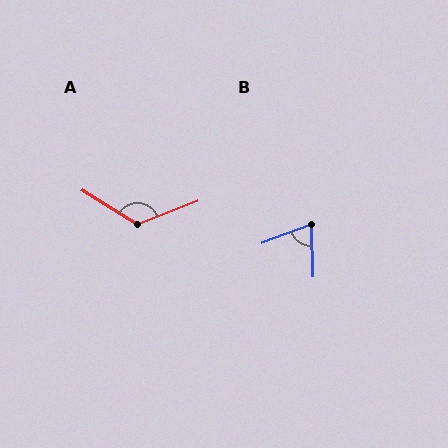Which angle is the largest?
A, at approximately 128 degrees.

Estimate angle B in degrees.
Approximately 71 degrees.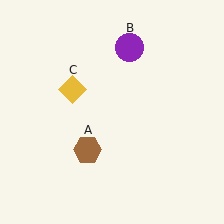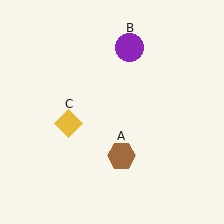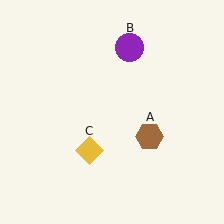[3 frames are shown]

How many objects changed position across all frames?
2 objects changed position: brown hexagon (object A), yellow diamond (object C).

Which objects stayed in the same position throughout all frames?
Purple circle (object B) remained stationary.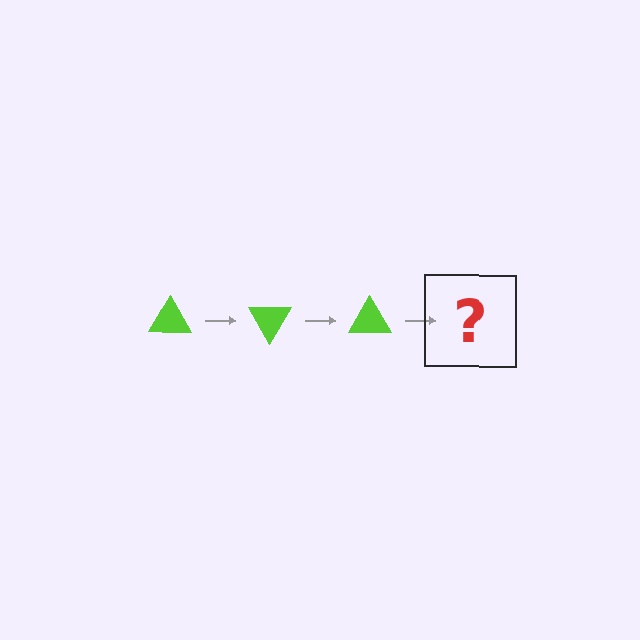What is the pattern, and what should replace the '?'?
The pattern is that the triangle rotates 60 degrees each step. The '?' should be a lime triangle rotated 180 degrees.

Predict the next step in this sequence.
The next step is a lime triangle rotated 180 degrees.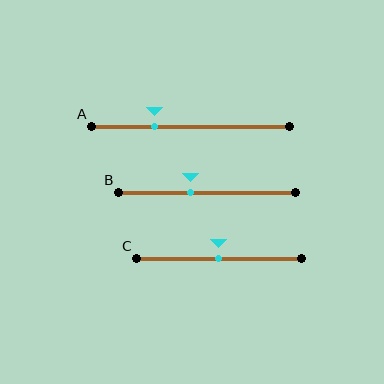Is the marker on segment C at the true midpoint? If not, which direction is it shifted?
Yes, the marker on segment C is at the true midpoint.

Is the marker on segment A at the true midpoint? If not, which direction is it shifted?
No, the marker on segment A is shifted to the left by about 18% of the segment length.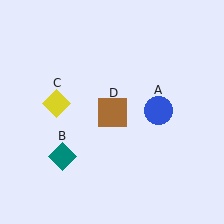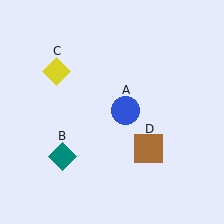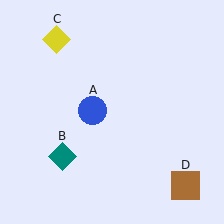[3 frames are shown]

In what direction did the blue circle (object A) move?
The blue circle (object A) moved left.